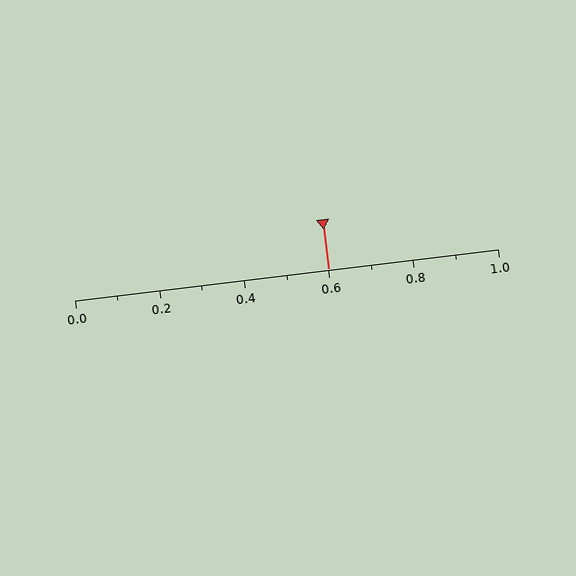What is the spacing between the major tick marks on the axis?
The major ticks are spaced 0.2 apart.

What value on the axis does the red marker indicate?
The marker indicates approximately 0.6.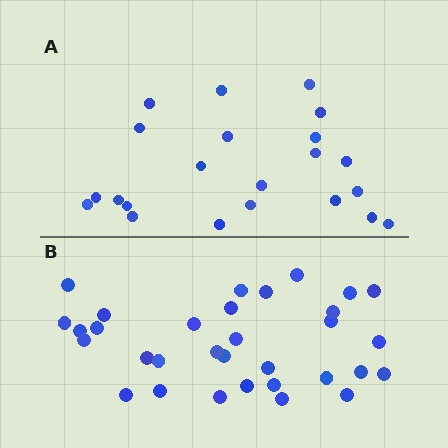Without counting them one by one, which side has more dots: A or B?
Region B (the bottom region) has more dots.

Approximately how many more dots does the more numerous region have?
Region B has roughly 10 or so more dots than region A.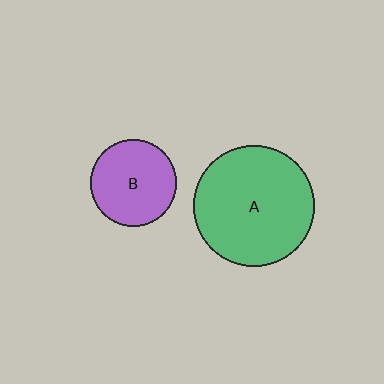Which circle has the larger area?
Circle A (green).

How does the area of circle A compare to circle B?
Approximately 2.0 times.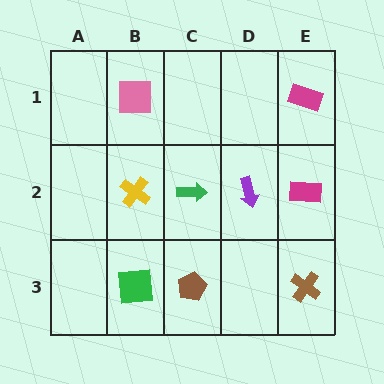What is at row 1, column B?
A pink square.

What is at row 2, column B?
A yellow cross.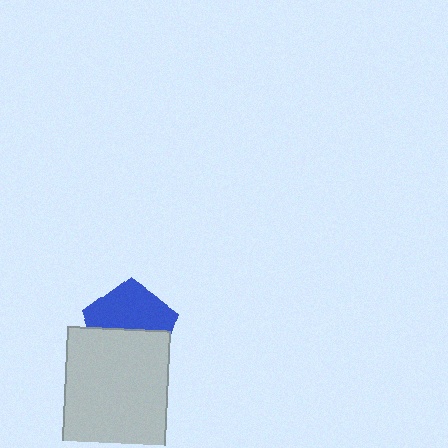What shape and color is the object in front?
The object in front is a light gray rectangle.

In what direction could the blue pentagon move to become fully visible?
The blue pentagon could move up. That would shift it out from behind the light gray rectangle entirely.